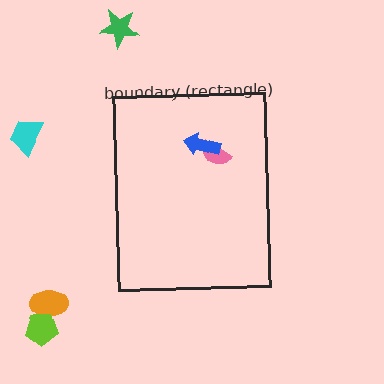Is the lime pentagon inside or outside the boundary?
Outside.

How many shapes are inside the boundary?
2 inside, 4 outside.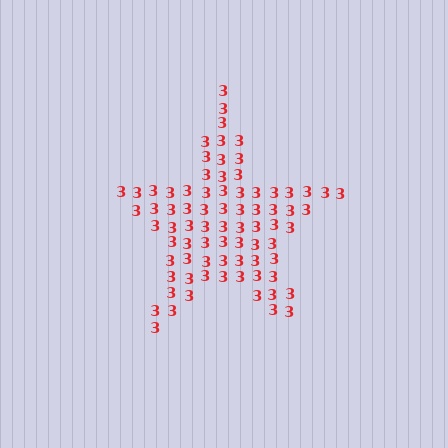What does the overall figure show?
The overall figure shows a star.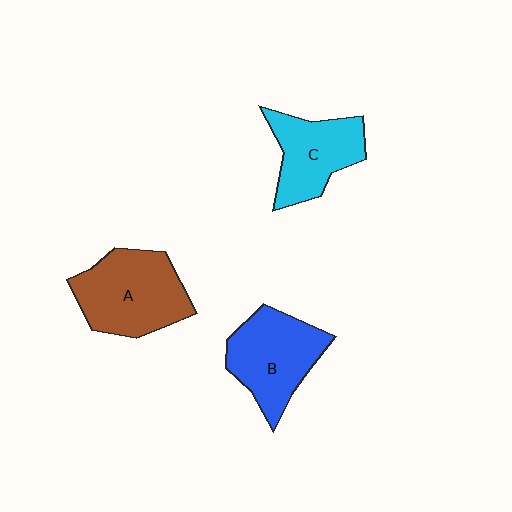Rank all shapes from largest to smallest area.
From largest to smallest: A (brown), B (blue), C (cyan).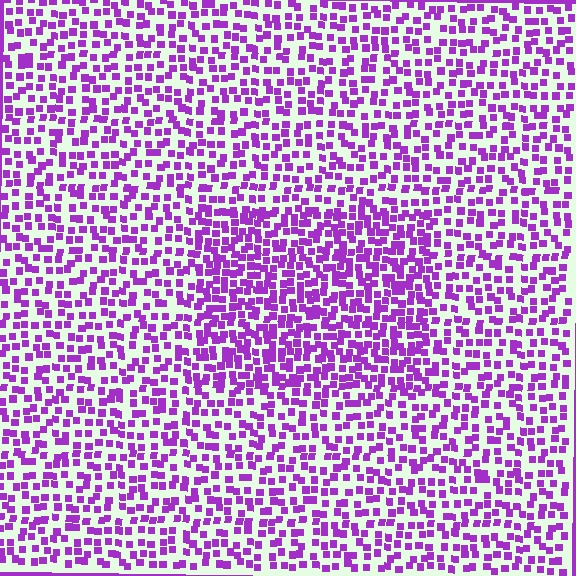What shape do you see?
I see a rectangle.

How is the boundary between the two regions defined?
The boundary is defined by a change in element density (approximately 1.6x ratio). All elements are the same color, size, and shape.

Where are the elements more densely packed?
The elements are more densely packed inside the rectangle boundary.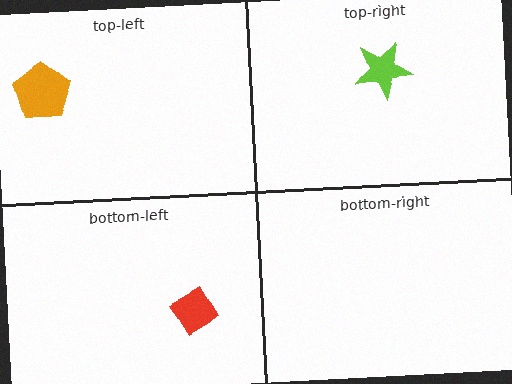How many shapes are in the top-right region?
1.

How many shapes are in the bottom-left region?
1.